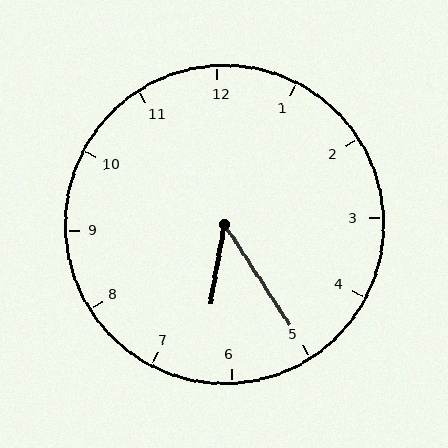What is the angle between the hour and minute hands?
Approximately 42 degrees.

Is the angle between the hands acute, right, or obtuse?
It is acute.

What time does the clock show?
6:25.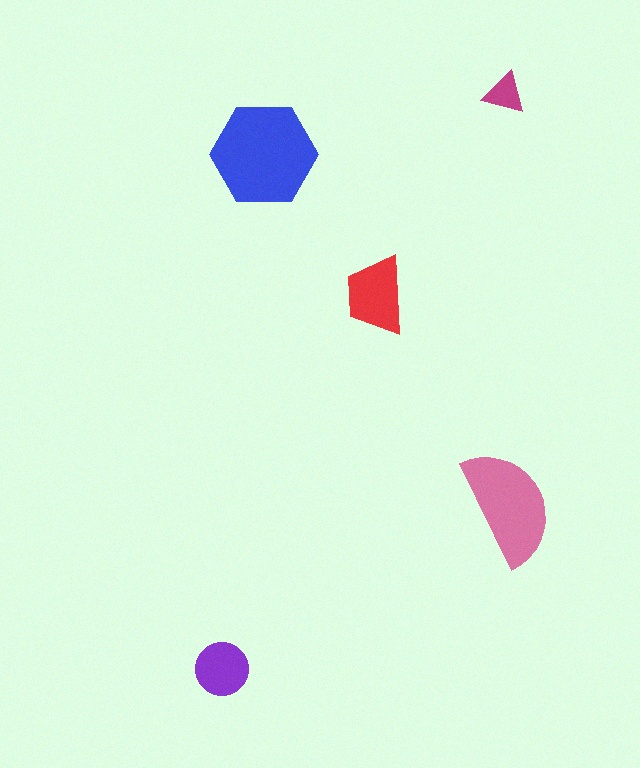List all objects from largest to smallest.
The blue hexagon, the pink semicircle, the red trapezoid, the purple circle, the magenta triangle.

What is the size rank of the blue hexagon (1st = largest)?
1st.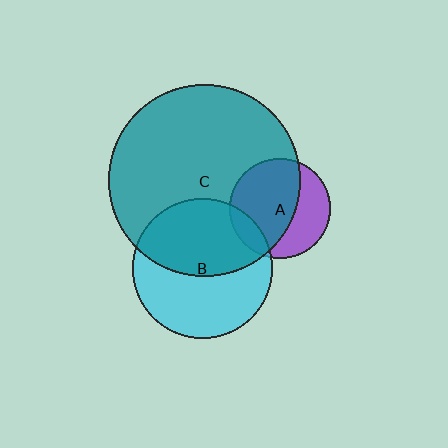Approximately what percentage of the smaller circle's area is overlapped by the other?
Approximately 50%.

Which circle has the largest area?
Circle C (teal).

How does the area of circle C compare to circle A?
Approximately 3.7 times.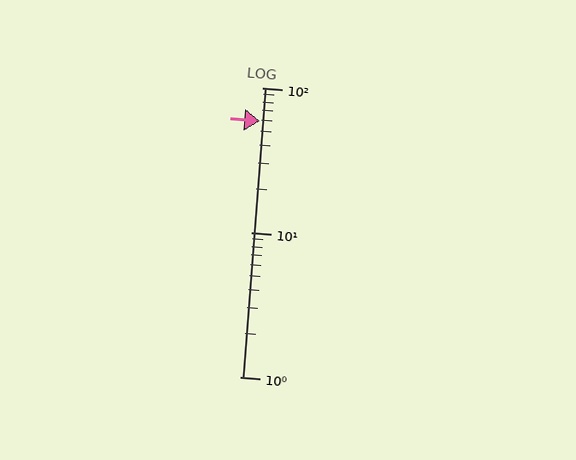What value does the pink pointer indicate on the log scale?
The pointer indicates approximately 59.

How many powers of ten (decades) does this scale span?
The scale spans 2 decades, from 1 to 100.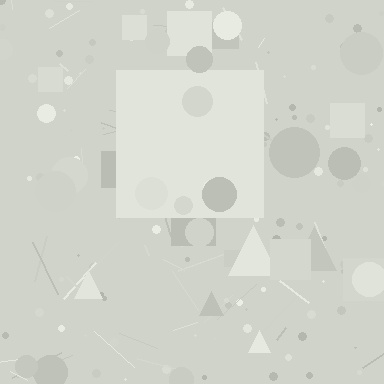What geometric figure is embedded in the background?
A square is embedded in the background.